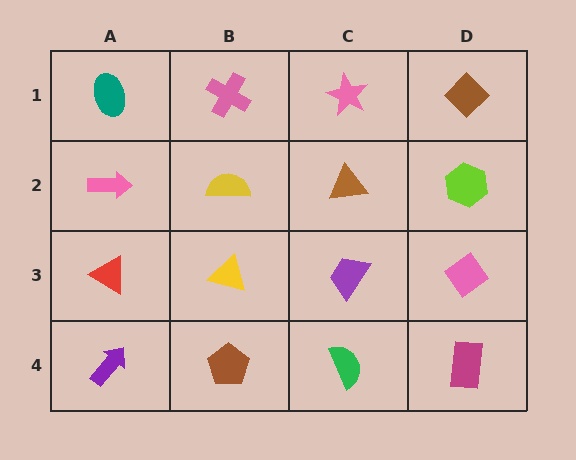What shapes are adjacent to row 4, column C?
A purple trapezoid (row 3, column C), a brown pentagon (row 4, column B), a magenta rectangle (row 4, column D).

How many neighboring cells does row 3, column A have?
3.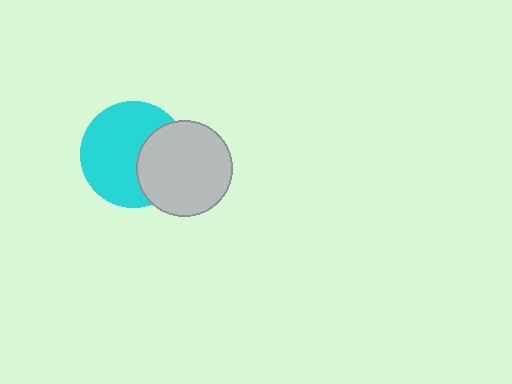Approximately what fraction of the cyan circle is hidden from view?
Roughly 34% of the cyan circle is hidden behind the light gray circle.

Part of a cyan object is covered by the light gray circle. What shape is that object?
It is a circle.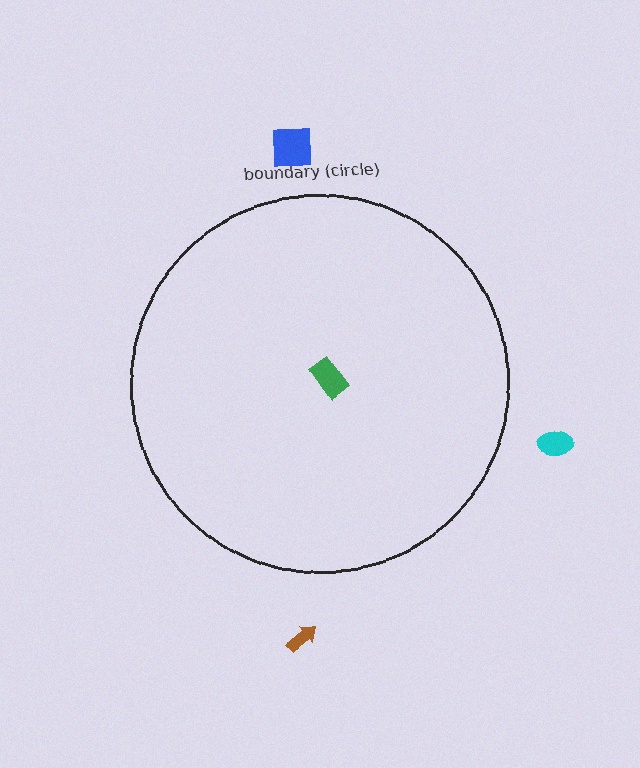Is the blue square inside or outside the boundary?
Outside.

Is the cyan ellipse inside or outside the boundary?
Outside.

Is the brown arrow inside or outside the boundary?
Outside.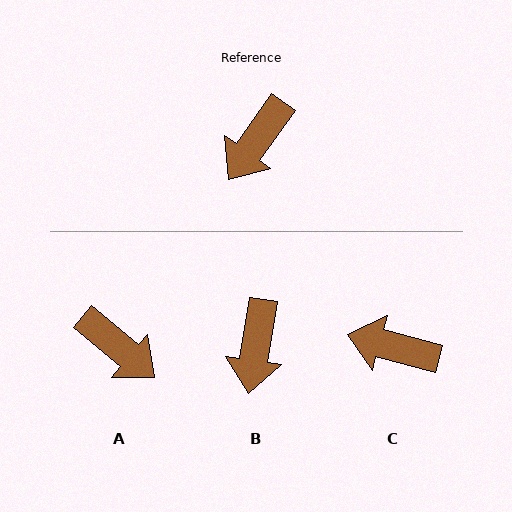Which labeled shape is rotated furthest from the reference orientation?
A, about 85 degrees away.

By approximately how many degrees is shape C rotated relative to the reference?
Approximately 70 degrees clockwise.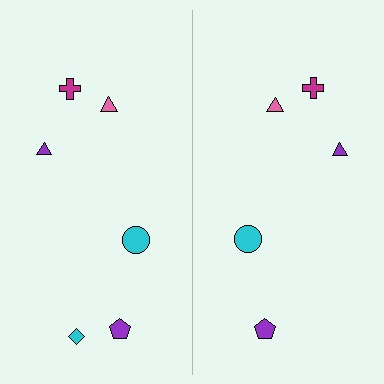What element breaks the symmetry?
A cyan diamond is missing from the right side.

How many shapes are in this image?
There are 11 shapes in this image.